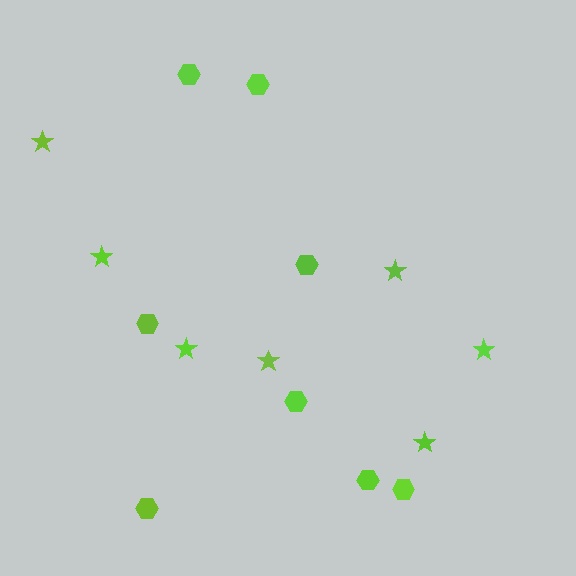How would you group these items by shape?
There are 2 groups: one group of stars (7) and one group of hexagons (8).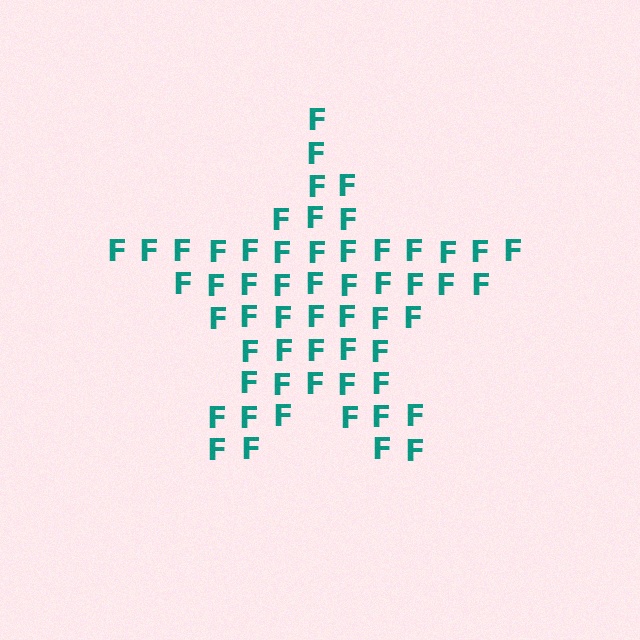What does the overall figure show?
The overall figure shows a star.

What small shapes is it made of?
It is made of small letter F's.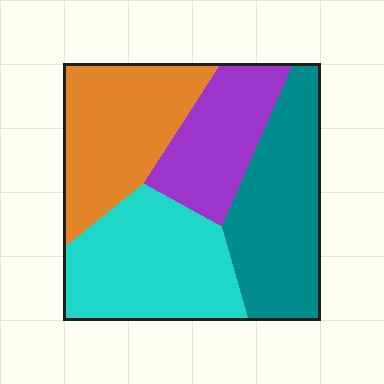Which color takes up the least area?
Purple, at roughly 20%.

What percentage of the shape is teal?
Teal covers around 30% of the shape.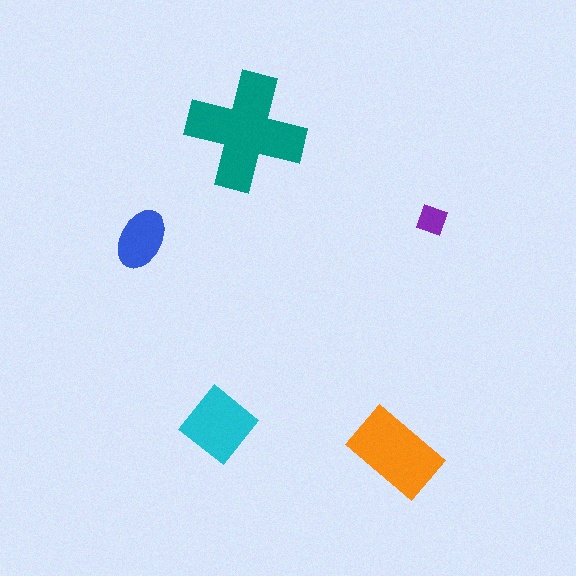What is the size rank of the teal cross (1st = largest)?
1st.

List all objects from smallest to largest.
The purple diamond, the blue ellipse, the cyan diamond, the orange rectangle, the teal cross.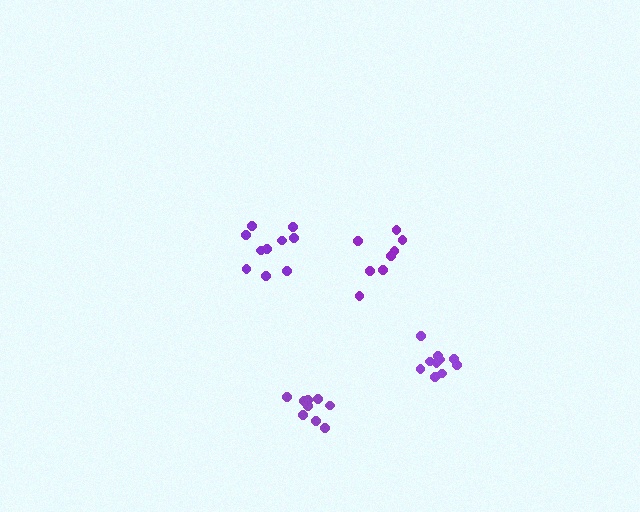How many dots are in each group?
Group 1: 9 dots, Group 2: 8 dots, Group 3: 10 dots, Group 4: 10 dots (37 total).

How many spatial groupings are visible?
There are 4 spatial groupings.